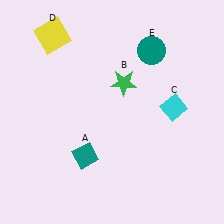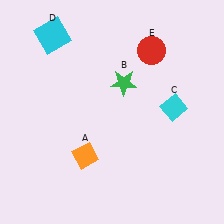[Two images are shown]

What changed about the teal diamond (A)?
In Image 1, A is teal. In Image 2, it changed to orange.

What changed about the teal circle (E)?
In Image 1, E is teal. In Image 2, it changed to red.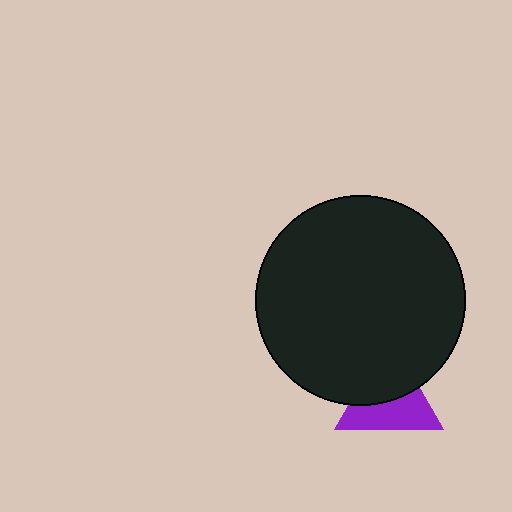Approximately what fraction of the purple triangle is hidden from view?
Roughly 48% of the purple triangle is hidden behind the black circle.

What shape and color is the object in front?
The object in front is a black circle.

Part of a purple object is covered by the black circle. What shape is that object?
It is a triangle.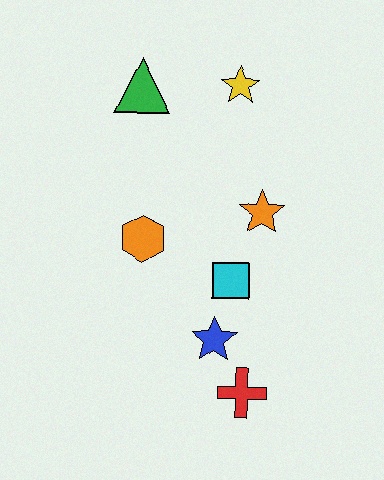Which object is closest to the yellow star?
The green triangle is closest to the yellow star.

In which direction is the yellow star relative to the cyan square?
The yellow star is above the cyan square.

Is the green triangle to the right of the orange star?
No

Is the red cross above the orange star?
No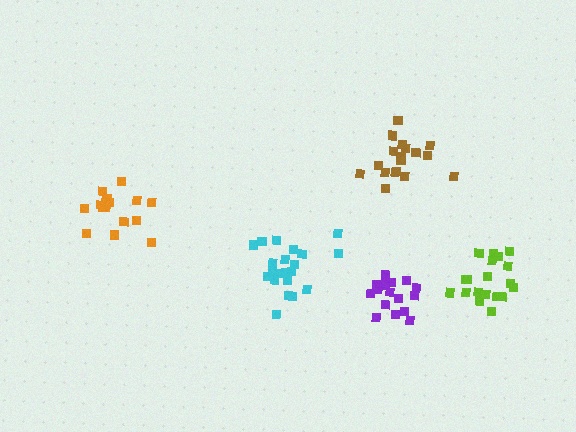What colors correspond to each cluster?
The clusters are colored: orange, lime, cyan, purple, brown.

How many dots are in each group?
Group 1: 17 dots, Group 2: 19 dots, Group 3: 21 dots, Group 4: 17 dots, Group 5: 18 dots (92 total).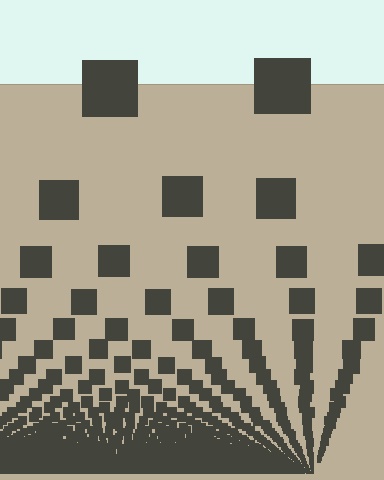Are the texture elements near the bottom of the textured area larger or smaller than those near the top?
Smaller. The gradient is inverted — elements near the bottom are smaller and denser.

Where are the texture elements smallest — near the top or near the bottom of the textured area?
Near the bottom.